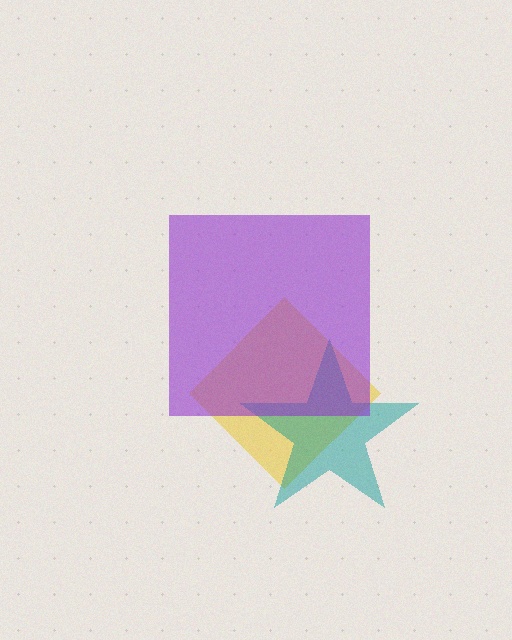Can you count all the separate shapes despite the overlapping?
Yes, there are 3 separate shapes.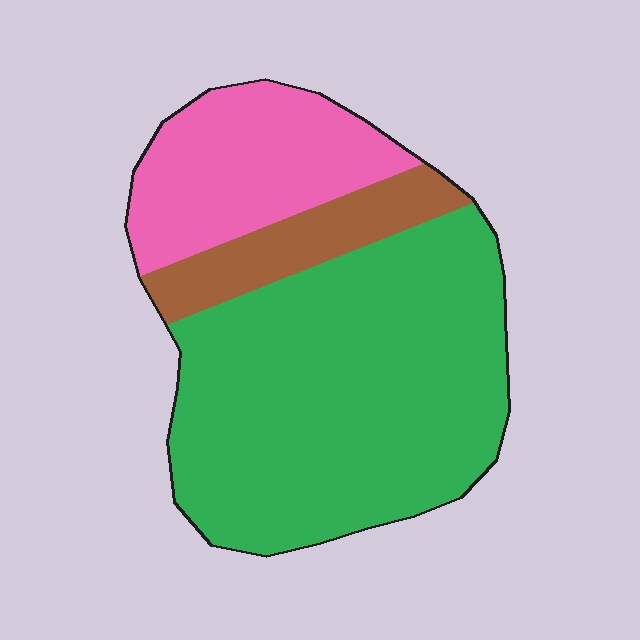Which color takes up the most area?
Green, at roughly 65%.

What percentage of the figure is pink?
Pink takes up between a sixth and a third of the figure.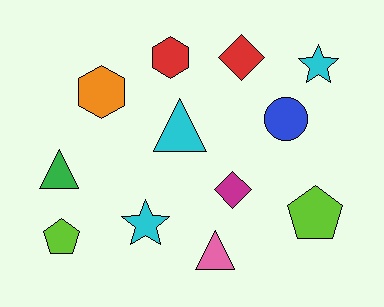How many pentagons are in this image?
There are 2 pentagons.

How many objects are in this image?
There are 12 objects.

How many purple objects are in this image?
There are no purple objects.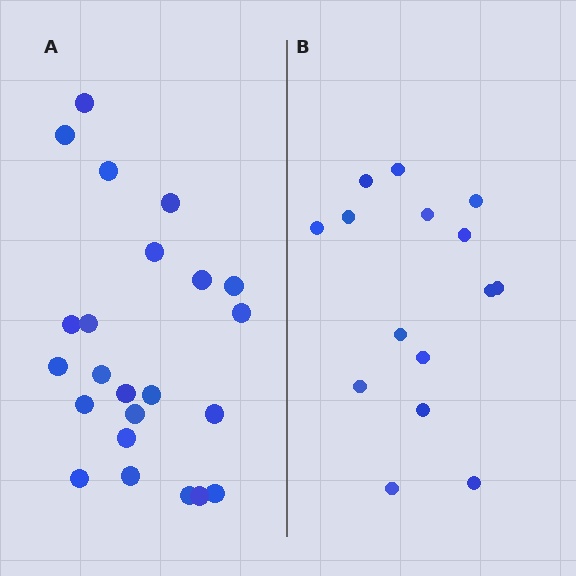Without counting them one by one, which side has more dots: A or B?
Region A (the left region) has more dots.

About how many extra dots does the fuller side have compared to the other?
Region A has roughly 8 or so more dots than region B.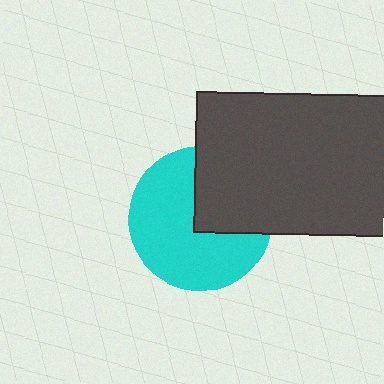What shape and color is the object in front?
The object in front is a dark gray rectangle.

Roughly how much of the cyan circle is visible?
About half of it is visible (roughly 64%).